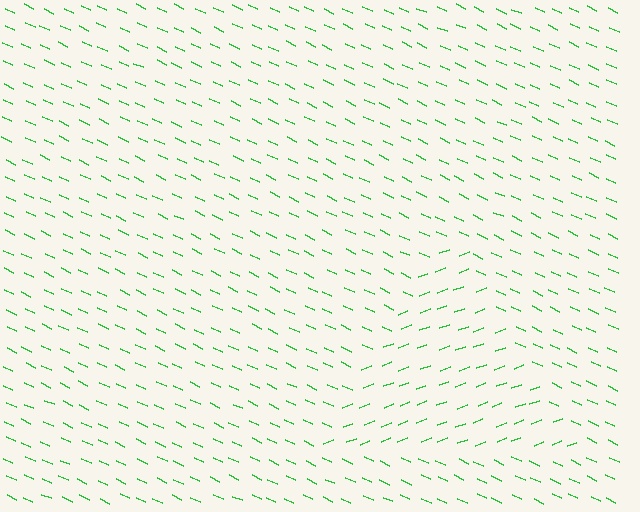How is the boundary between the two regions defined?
The boundary is defined purely by a change in line orientation (approximately 45 degrees difference). All lines are the same color and thickness.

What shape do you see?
I see a triangle.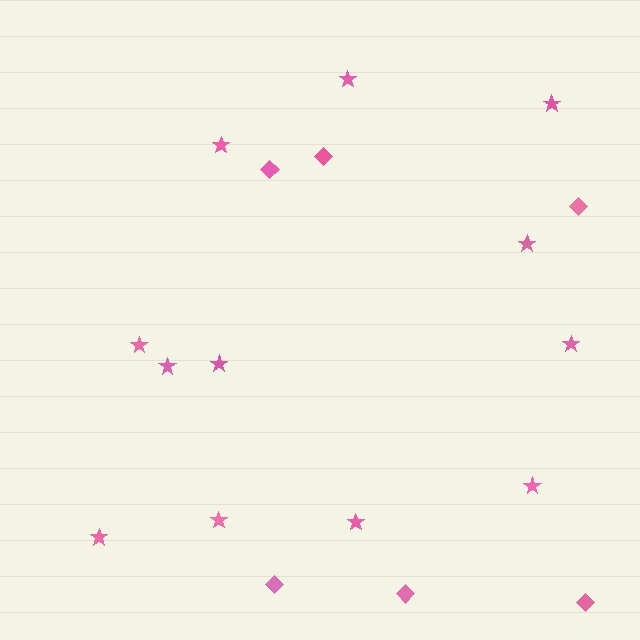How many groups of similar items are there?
There are 2 groups: one group of stars (12) and one group of diamonds (6).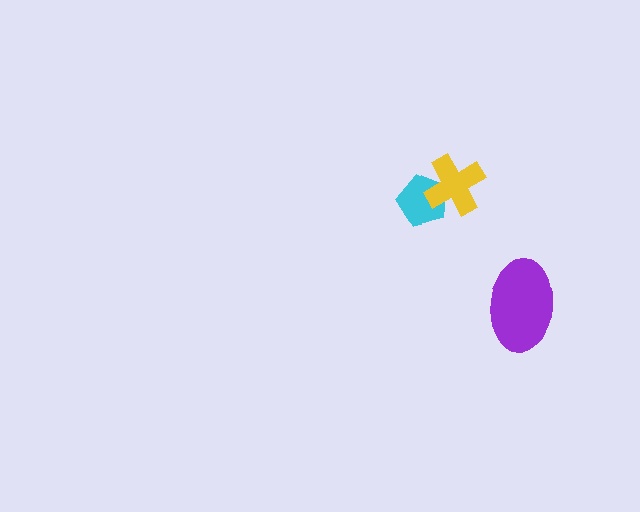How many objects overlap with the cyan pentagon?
1 object overlaps with the cyan pentagon.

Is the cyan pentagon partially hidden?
Yes, it is partially covered by another shape.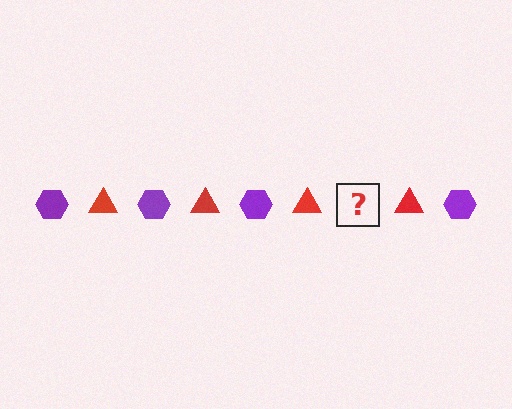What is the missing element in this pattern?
The missing element is a purple hexagon.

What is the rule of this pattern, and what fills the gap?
The rule is that the pattern alternates between purple hexagon and red triangle. The gap should be filled with a purple hexagon.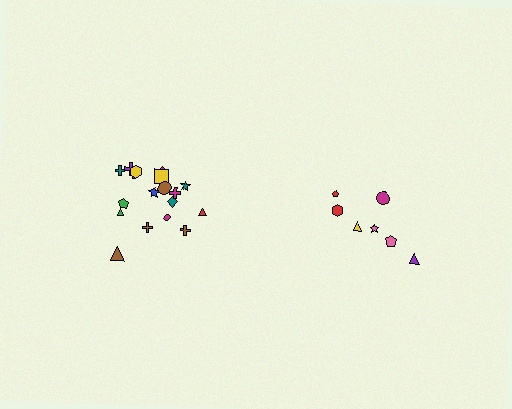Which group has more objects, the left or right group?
The left group.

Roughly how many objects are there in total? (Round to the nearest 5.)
Roughly 25 objects in total.